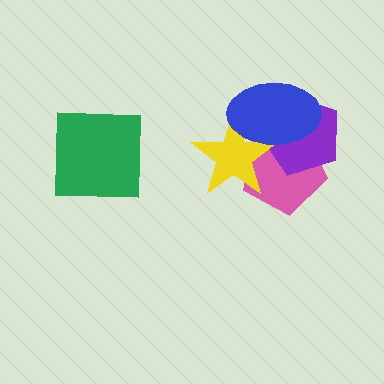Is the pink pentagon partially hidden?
Yes, it is partially covered by another shape.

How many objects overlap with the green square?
0 objects overlap with the green square.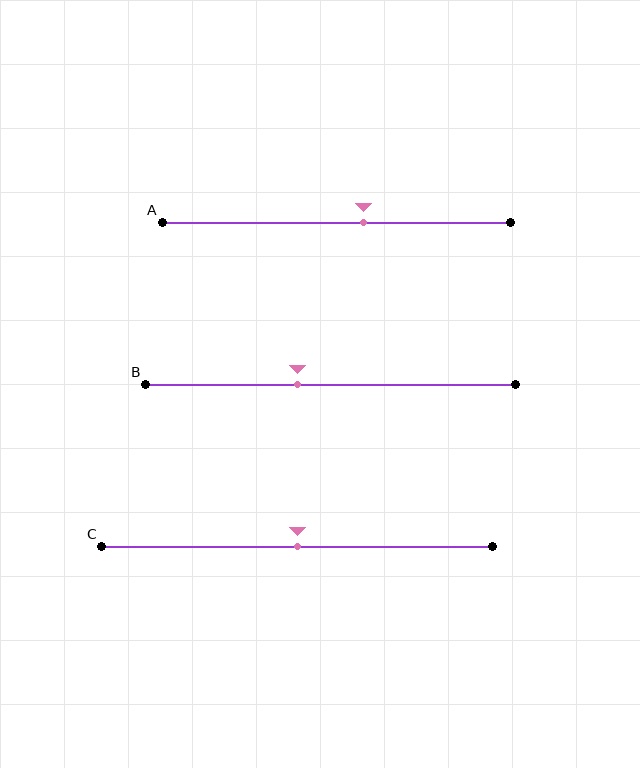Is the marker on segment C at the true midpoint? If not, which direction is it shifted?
Yes, the marker on segment C is at the true midpoint.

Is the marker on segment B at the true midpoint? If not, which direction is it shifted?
No, the marker on segment B is shifted to the left by about 9% of the segment length.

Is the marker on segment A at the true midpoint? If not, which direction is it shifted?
No, the marker on segment A is shifted to the right by about 8% of the segment length.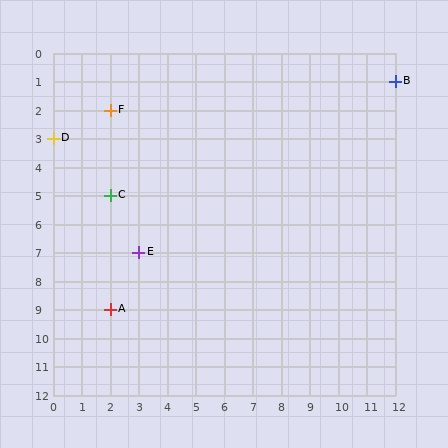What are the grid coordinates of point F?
Point F is at grid coordinates (2, 2).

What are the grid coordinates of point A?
Point A is at grid coordinates (2, 9).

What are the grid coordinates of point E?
Point E is at grid coordinates (3, 7).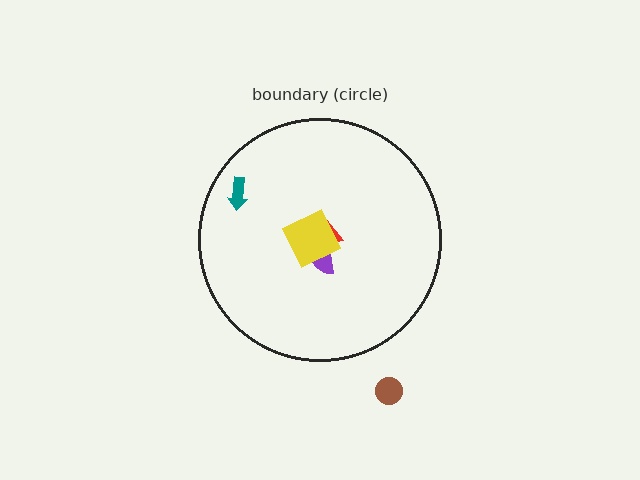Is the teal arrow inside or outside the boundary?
Inside.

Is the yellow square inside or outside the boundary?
Inside.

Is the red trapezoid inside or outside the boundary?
Inside.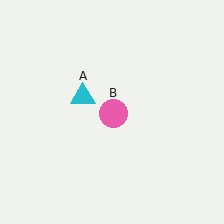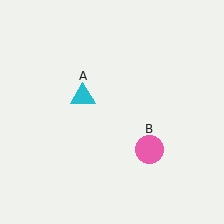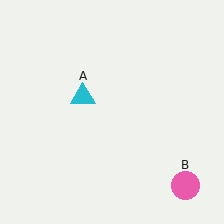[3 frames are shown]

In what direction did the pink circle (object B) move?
The pink circle (object B) moved down and to the right.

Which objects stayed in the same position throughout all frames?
Cyan triangle (object A) remained stationary.